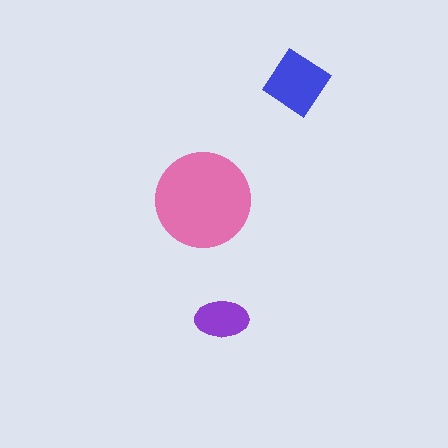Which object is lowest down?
The purple ellipse is bottommost.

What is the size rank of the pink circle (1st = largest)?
1st.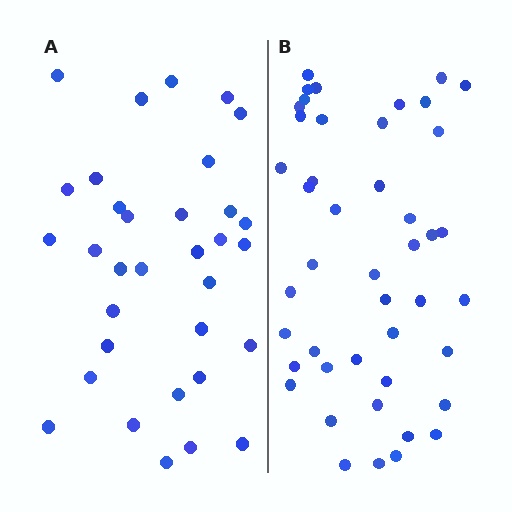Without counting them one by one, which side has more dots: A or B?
Region B (the right region) has more dots.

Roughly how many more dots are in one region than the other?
Region B has roughly 12 or so more dots than region A.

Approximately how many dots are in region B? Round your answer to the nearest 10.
About 40 dots. (The exact count is 45, which rounds to 40.)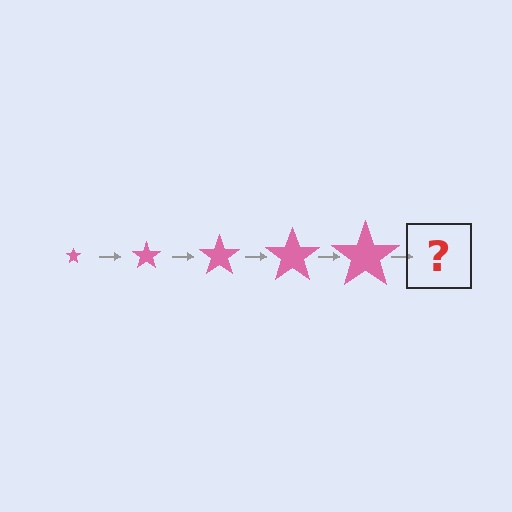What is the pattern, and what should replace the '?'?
The pattern is that the star gets progressively larger each step. The '?' should be a pink star, larger than the previous one.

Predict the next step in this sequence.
The next step is a pink star, larger than the previous one.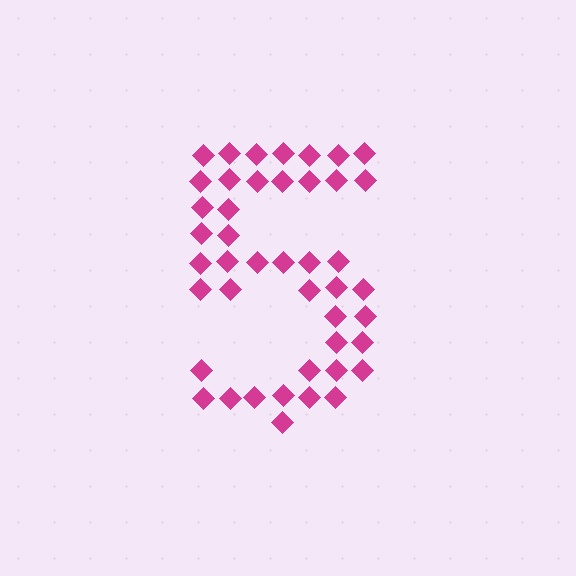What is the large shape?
The large shape is the digit 5.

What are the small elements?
The small elements are diamonds.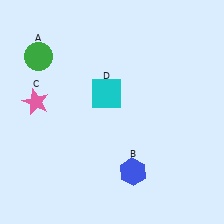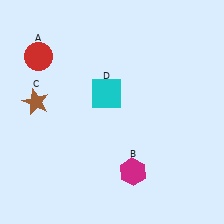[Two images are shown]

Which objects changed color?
A changed from green to red. B changed from blue to magenta. C changed from pink to brown.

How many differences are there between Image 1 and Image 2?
There are 3 differences between the two images.